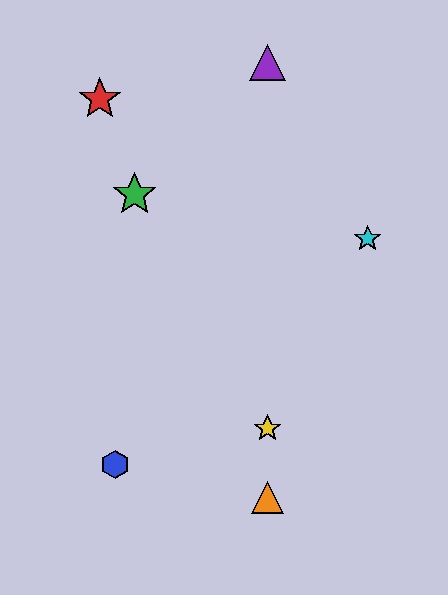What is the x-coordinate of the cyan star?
The cyan star is at x≈368.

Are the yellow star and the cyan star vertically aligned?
No, the yellow star is at x≈267 and the cyan star is at x≈368.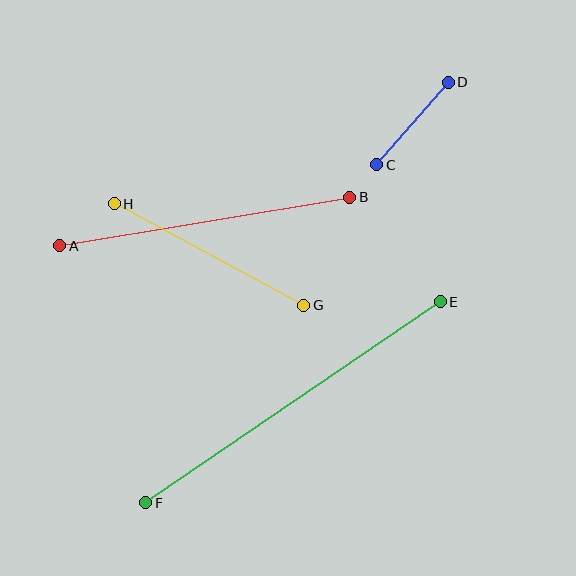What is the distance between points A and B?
The distance is approximately 294 pixels.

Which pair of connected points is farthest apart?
Points E and F are farthest apart.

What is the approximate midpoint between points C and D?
The midpoint is at approximately (412, 124) pixels.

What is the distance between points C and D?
The distance is approximately 109 pixels.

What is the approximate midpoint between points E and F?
The midpoint is at approximately (293, 402) pixels.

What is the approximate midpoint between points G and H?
The midpoint is at approximately (209, 255) pixels.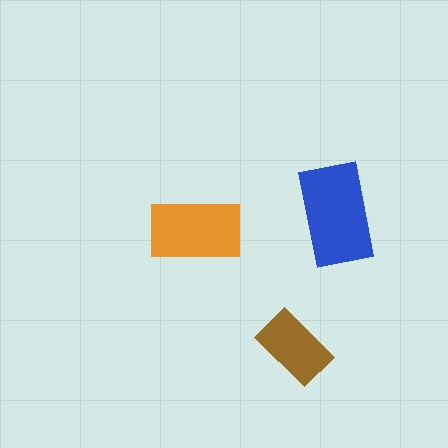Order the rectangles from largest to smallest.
the blue one, the orange one, the brown one.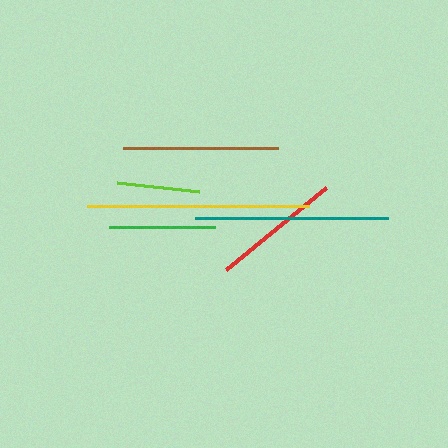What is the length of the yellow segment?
The yellow segment is approximately 222 pixels long.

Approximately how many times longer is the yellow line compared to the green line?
The yellow line is approximately 2.1 times the length of the green line.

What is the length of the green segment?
The green segment is approximately 106 pixels long.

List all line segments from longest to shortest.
From longest to shortest: yellow, teal, brown, red, green, lime.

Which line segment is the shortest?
The lime line is the shortest at approximately 82 pixels.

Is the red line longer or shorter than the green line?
The red line is longer than the green line.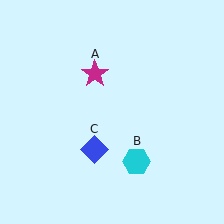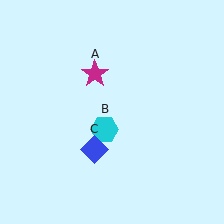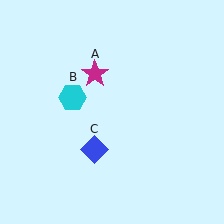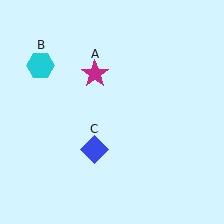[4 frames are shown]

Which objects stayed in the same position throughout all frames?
Magenta star (object A) and blue diamond (object C) remained stationary.